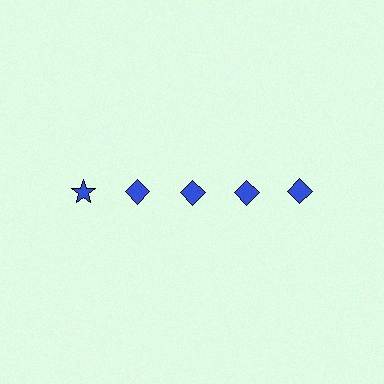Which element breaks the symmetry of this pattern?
The blue star in the top row, leftmost column breaks the symmetry. All other shapes are blue diamonds.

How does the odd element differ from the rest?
It has a different shape: star instead of diamond.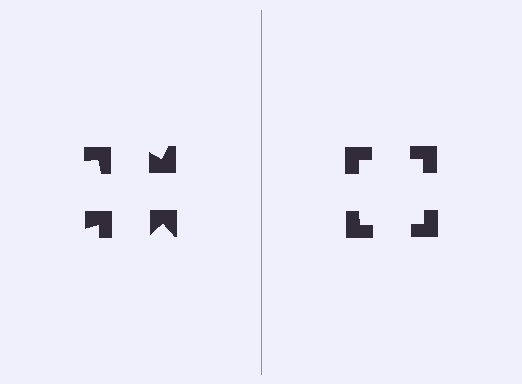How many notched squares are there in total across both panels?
8 — 4 on each side.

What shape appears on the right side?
An illusory square.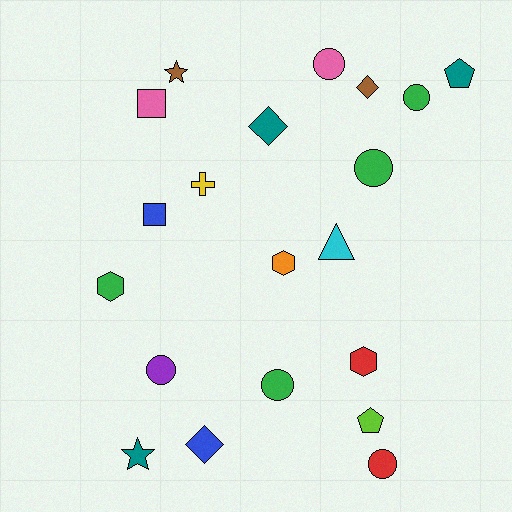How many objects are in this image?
There are 20 objects.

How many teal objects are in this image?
There are 3 teal objects.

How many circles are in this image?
There are 6 circles.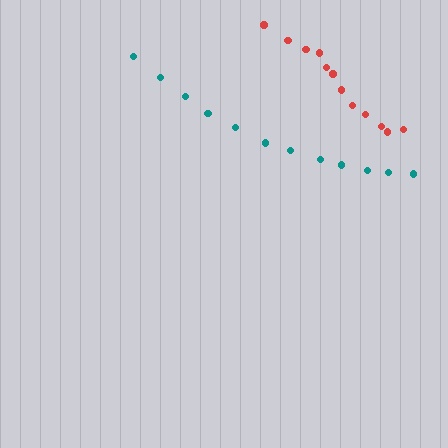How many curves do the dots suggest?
There are 2 distinct paths.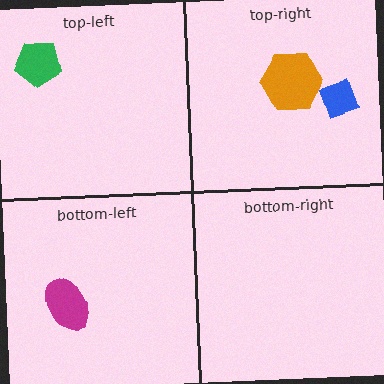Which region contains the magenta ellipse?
The bottom-left region.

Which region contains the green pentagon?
The top-left region.